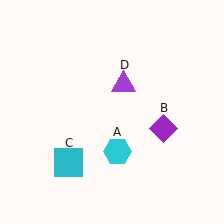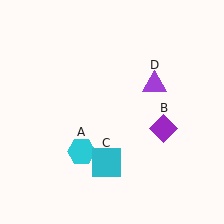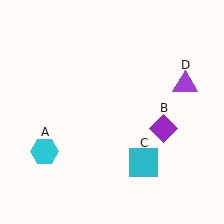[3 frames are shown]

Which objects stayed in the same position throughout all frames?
Purple diamond (object B) remained stationary.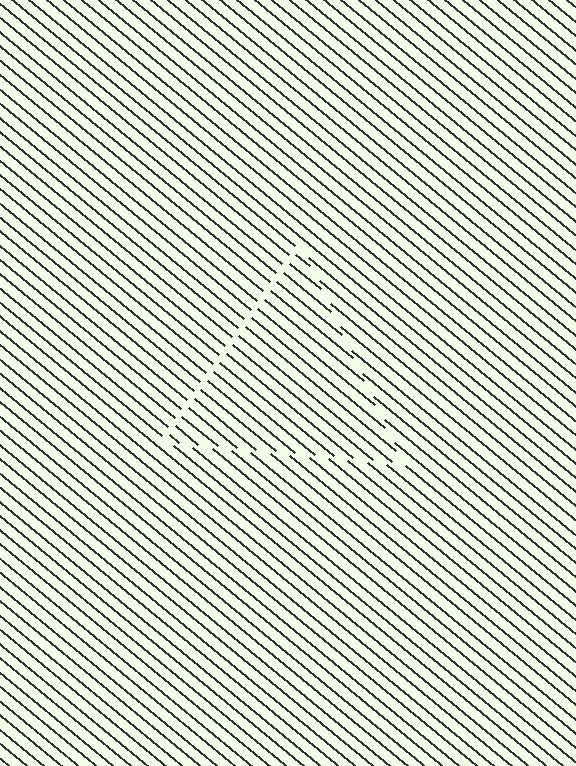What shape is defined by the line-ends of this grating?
An illusory triangle. The interior of the shape contains the same grating, shifted by half a period — the contour is defined by the phase discontinuity where line-ends from the inner and outer gratings abut.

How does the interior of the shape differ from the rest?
The interior of the shape contains the same grating, shifted by half a period — the contour is defined by the phase discontinuity where line-ends from the inner and outer gratings abut.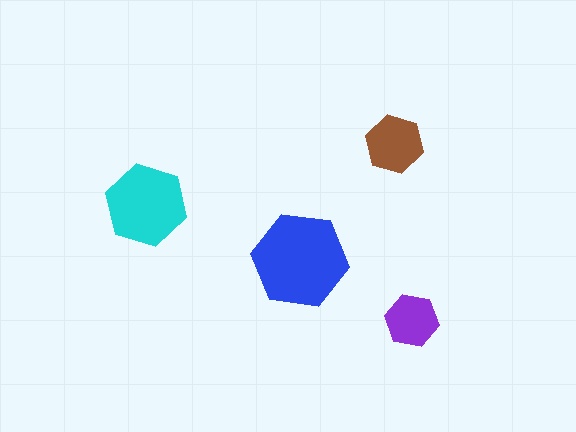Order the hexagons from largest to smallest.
the blue one, the cyan one, the brown one, the purple one.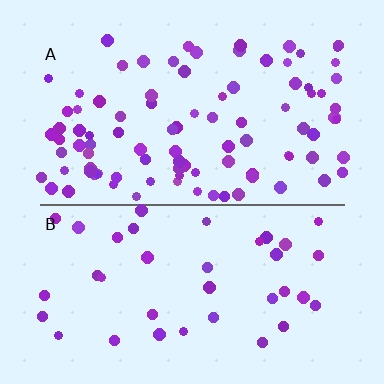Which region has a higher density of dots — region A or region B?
A (the top).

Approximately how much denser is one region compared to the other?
Approximately 2.4× — region A over region B.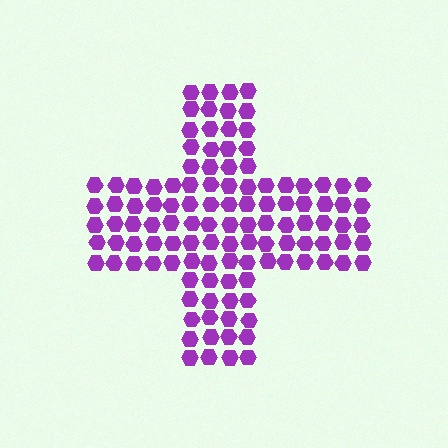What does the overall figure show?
The overall figure shows a cross.